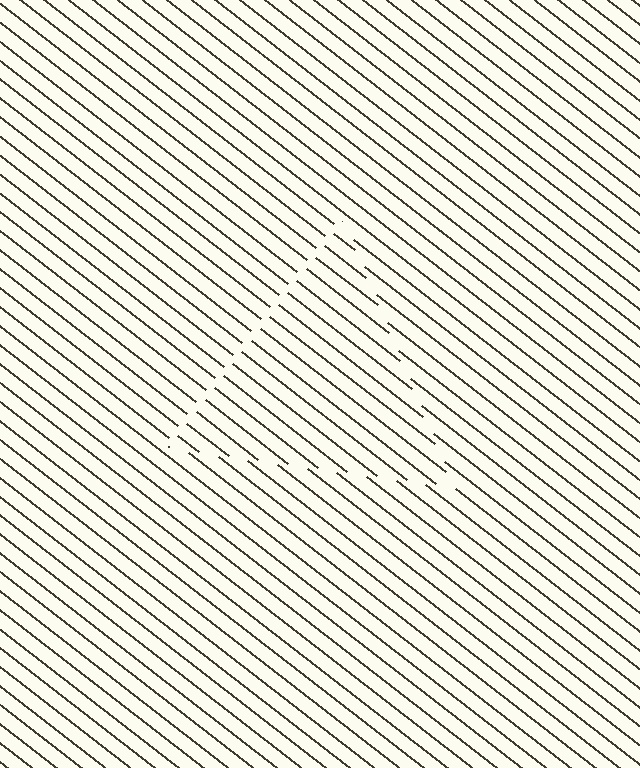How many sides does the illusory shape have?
3 sides — the line-ends trace a triangle.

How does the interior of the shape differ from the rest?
The interior of the shape contains the same grating, shifted by half a period — the contour is defined by the phase discontinuity where line-ends from the inner and outer gratings abut.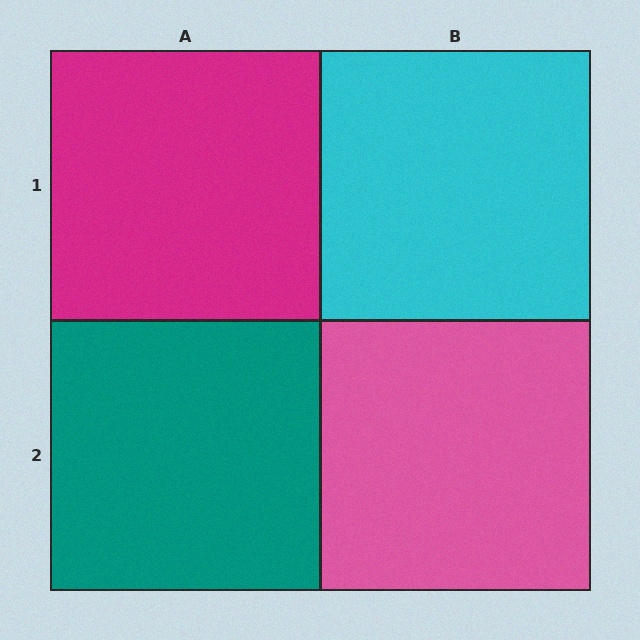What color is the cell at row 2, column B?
Pink.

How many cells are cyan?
1 cell is cyan.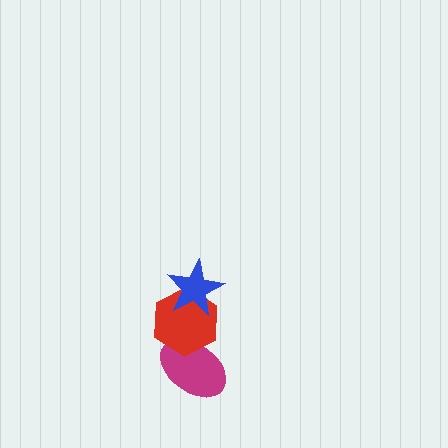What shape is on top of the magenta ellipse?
The red hexagon is on top of the magenta ellipse.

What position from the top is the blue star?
The blue star is 1st from the top.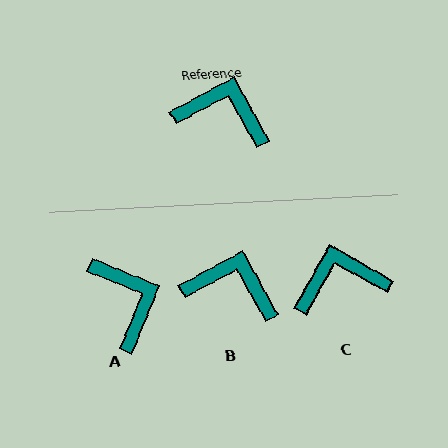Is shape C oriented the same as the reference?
No, it is off by about 32 degrees.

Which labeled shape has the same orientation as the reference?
B.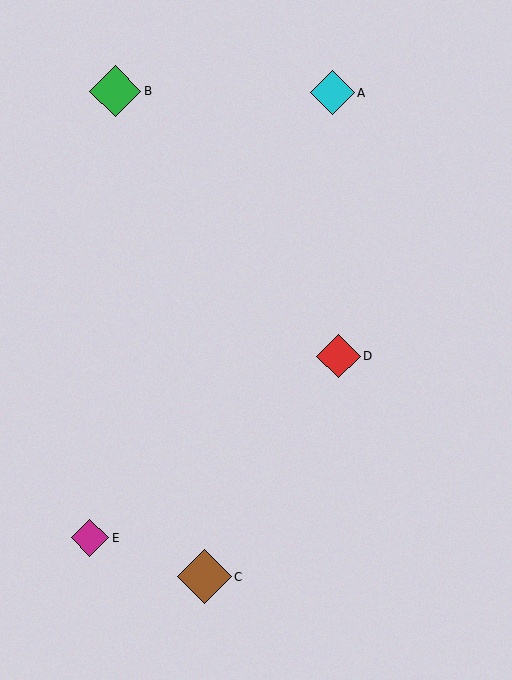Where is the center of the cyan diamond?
The center of the cyan diamond is at (332, 93).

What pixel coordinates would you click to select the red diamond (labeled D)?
Click at (338, 356) to select the red diamond D.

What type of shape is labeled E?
Shape E is a magenta diamond.